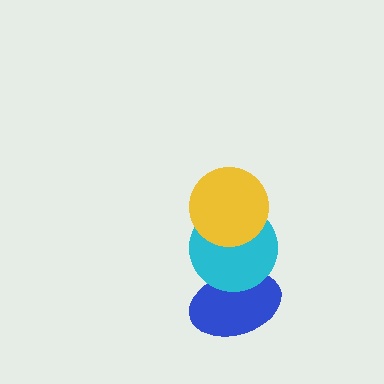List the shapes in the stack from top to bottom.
From top to bottom: the yellow circle, the cyan circle, the blue ellipse.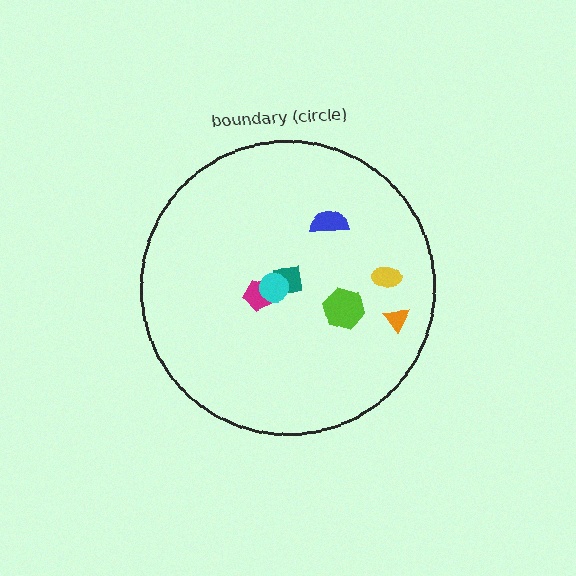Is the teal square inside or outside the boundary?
Inside.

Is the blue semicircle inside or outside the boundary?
Inside.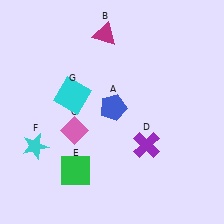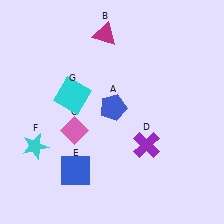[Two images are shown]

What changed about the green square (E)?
In Image 1, E is green. In Image 2, it changed to blue.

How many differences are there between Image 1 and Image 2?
There is 1 difference between the two images.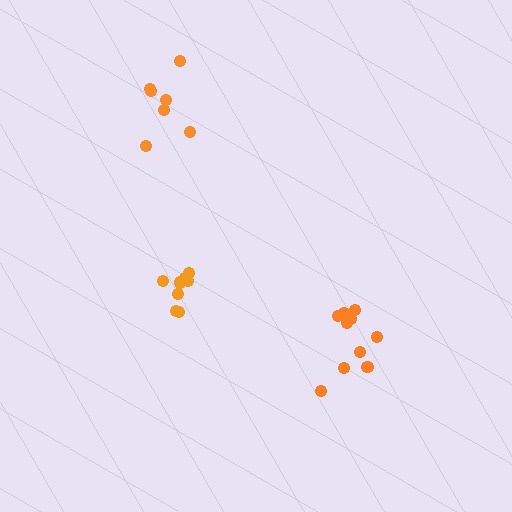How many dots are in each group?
Group 1: 10 dots, Group 2: 7 dots, Group 3: 8 dots (25 total).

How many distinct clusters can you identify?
There are 3 distinct clusters.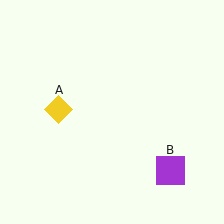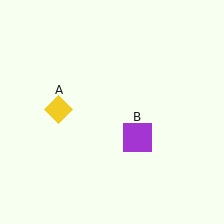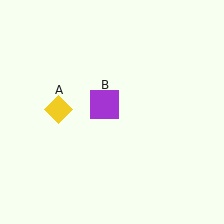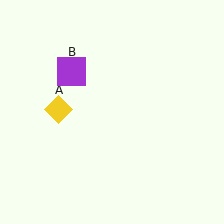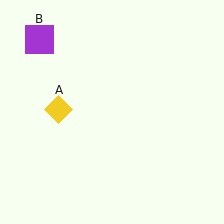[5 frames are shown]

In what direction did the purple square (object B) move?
The purple square (object B) moved up and to the left.